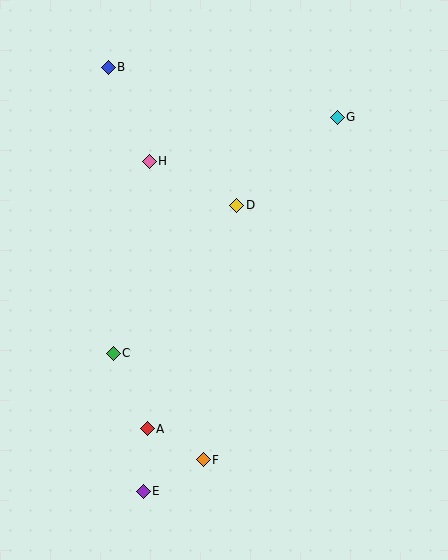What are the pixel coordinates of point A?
Point A is at (147, 429).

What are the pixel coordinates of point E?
Point E is at (143, 491).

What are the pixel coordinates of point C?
Point C is at (113, 353).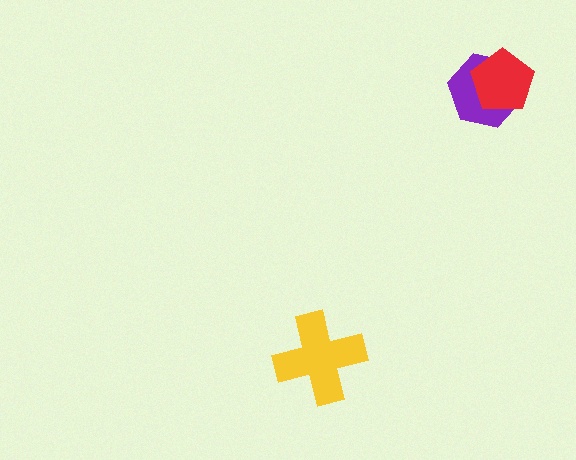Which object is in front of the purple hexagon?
The red pentagon is in front of the purple hexagon.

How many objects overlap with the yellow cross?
0 objects overlap with the yellow cross.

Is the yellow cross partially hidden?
No, no other shape covers it.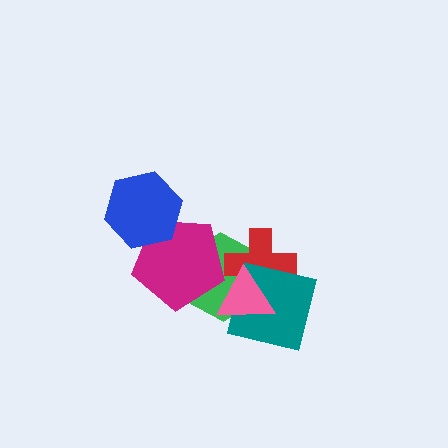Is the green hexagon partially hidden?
Yes, it is partially covered by another shape.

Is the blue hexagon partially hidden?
No, no other shape covers it.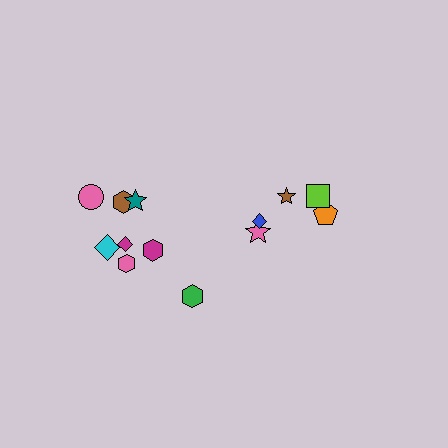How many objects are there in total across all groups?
There are 13 objects.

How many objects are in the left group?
There are 8 objects.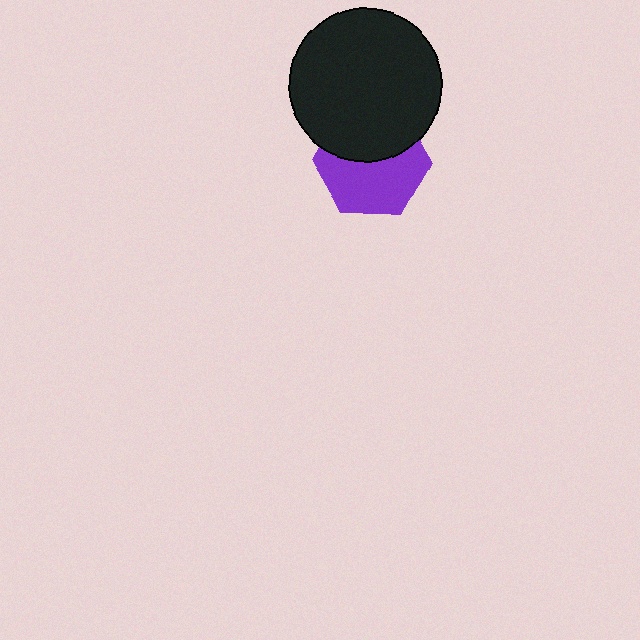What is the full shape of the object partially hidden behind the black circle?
The partially hidden object is a purple hexagon.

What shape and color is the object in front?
The object in front is a black circle.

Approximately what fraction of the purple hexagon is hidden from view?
Roughly 43% of the purple hexagon is hidden behind the black circle.